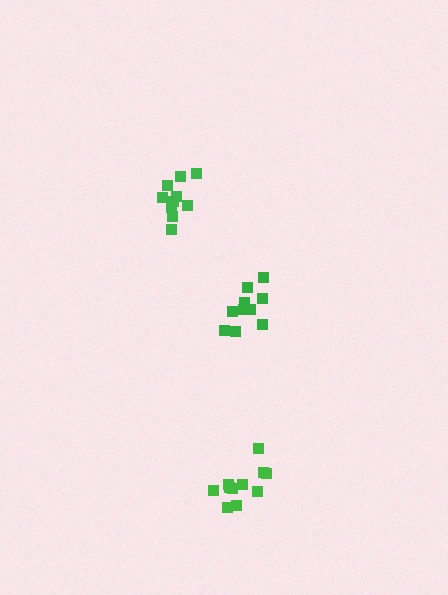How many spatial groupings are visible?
There are 3 spatial groupings.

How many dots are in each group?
Group 1: 10 dots, Group 2: 11 dots, Group 3: 10 dots (31 total).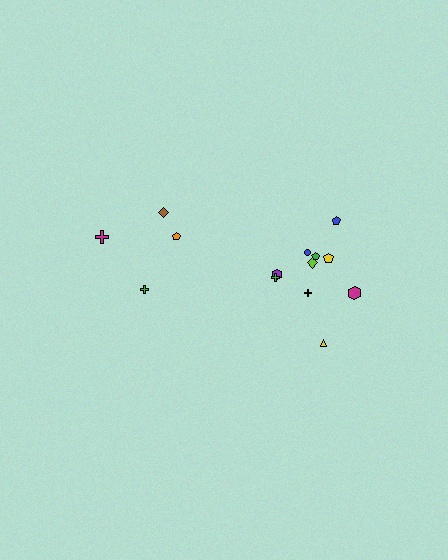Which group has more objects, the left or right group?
The right group.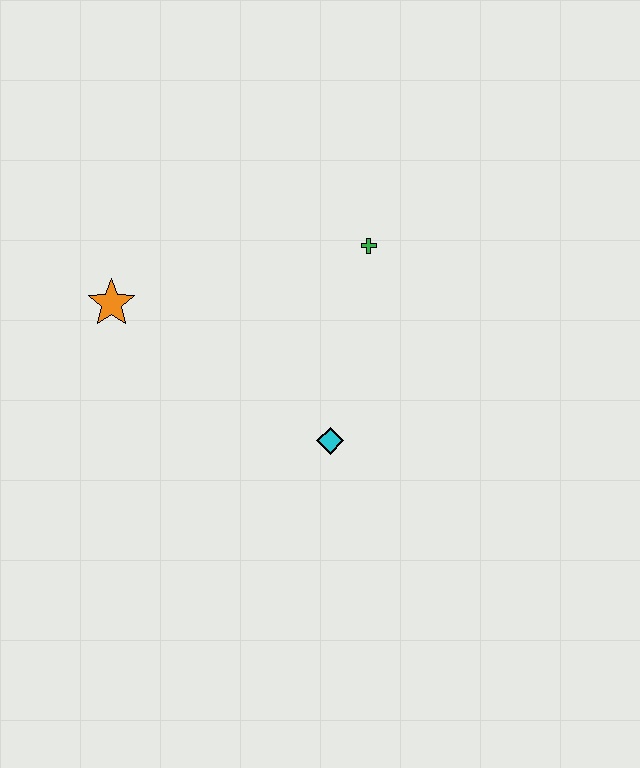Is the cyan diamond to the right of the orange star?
Yes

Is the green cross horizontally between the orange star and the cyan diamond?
No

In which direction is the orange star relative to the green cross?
The orange star is to the left of the green cross.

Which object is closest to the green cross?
The cyan diamond is closest to the green cross.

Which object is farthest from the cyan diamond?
The orange star is farthest from the cyan diamond.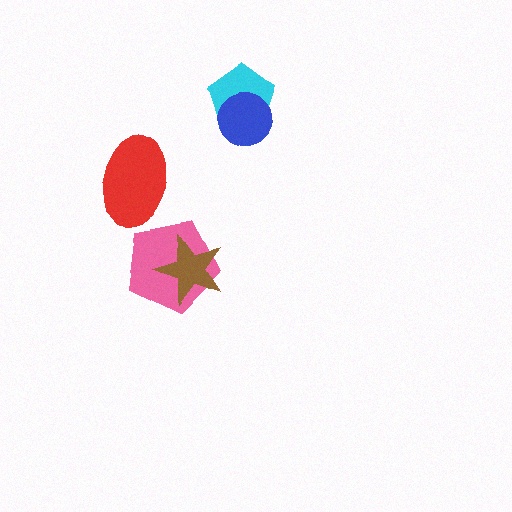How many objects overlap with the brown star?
1 object overlaps with the brown star.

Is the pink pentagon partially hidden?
Yes, it is partially covered by another shape.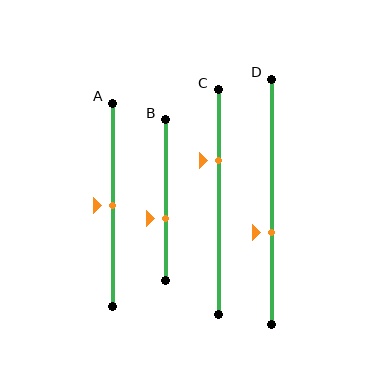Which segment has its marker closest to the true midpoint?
Segment A has its marker closest to the true midpoint.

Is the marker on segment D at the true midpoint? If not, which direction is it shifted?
No, the marker on segment D is shifted downward by about 13% of the segment length.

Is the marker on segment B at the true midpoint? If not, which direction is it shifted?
No, the marker on segment B is shifted downward by about 11% of the segment length.